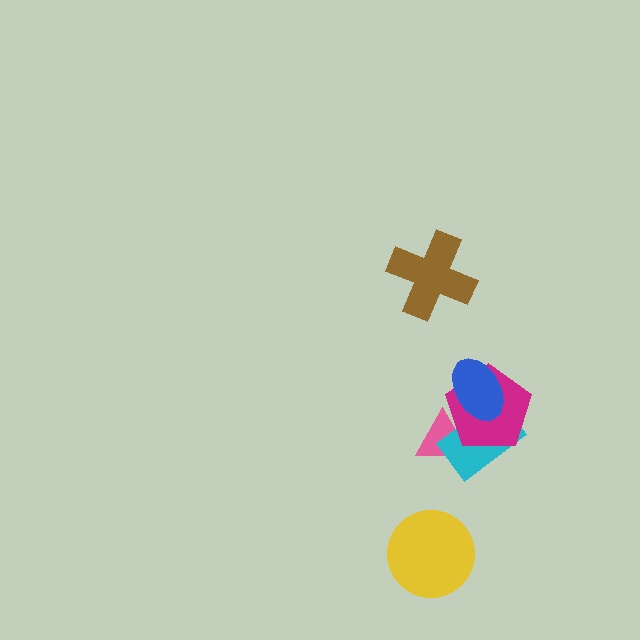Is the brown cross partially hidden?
No, no other shape covers it.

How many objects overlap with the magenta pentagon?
3 objects overlap with the magenta pentagon.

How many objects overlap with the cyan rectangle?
3 objects overlap with the cyan rectangle.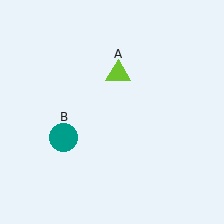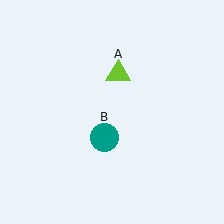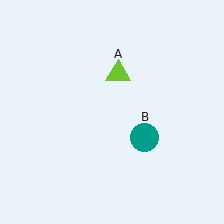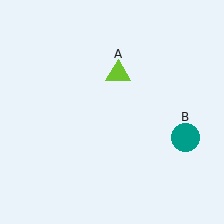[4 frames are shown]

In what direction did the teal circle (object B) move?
The teal circle (object B) moved right.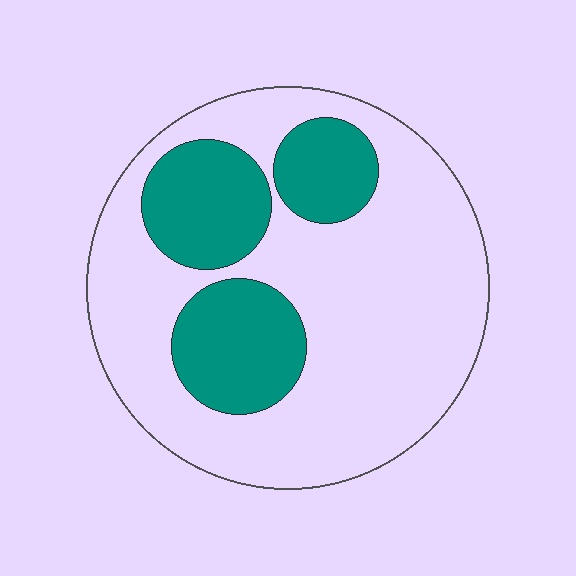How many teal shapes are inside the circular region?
3.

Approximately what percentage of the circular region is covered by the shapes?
Approximately 30%.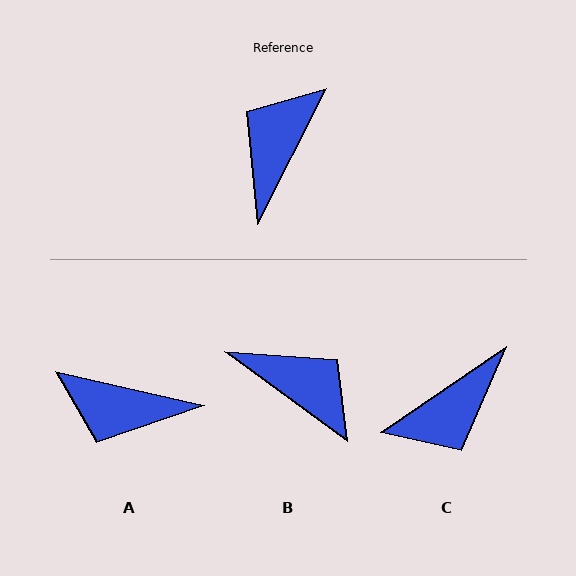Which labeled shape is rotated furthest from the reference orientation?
C, about 151 degrees away.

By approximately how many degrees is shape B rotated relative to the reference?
Approximately 99 degrees clockwise.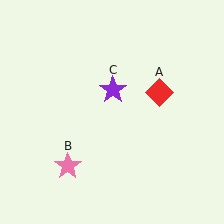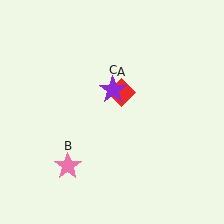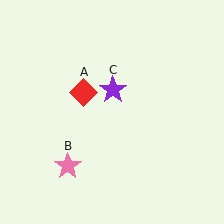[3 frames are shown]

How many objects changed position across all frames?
1 object changed position: red diamond (object A).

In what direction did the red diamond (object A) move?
The red diamond (object A) moved left.